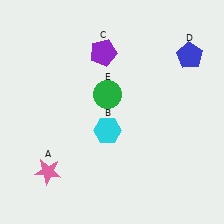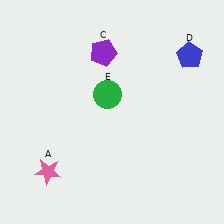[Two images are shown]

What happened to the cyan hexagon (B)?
The cyan hexagon (B) was removed in Image 2. It was in the bottom-left area of Image 1.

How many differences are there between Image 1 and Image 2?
There is 1 difference between the two images.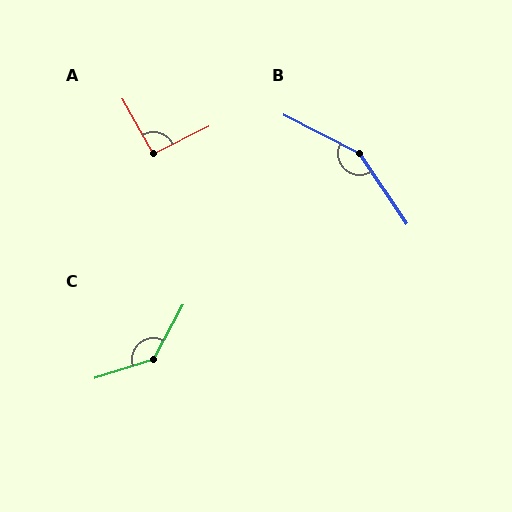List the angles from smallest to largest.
A (93°), C (136°), B (150°).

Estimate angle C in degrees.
Approximately 136 degrees.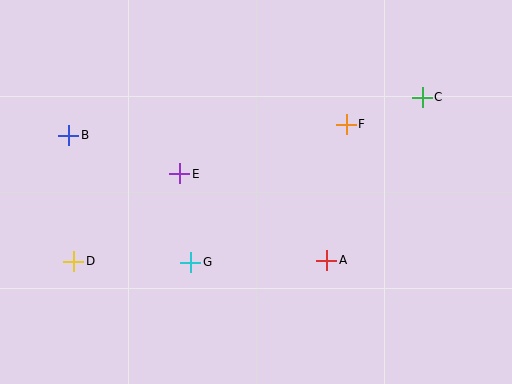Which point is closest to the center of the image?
Point E at (180, 174) is closest to the center.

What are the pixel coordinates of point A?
Point A is at (327, 260).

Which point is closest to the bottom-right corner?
Point A is closest to the bottom-right corner.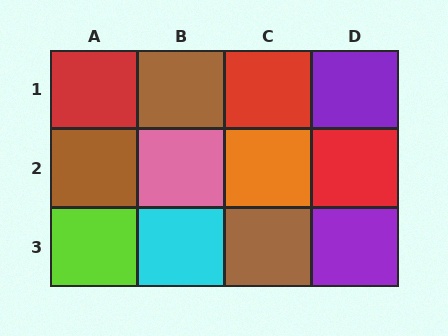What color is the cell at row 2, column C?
Orange.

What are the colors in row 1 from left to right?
Red, brown, red, purple.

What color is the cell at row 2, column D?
Red.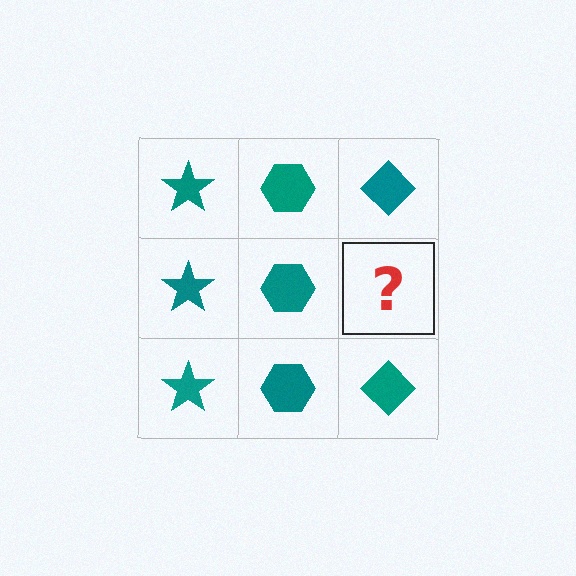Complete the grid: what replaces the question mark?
The question mark should be replaced with a teal diamond.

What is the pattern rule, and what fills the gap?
The rule is that each column has a consistent shape. The gap should be filled with a teal diamond.